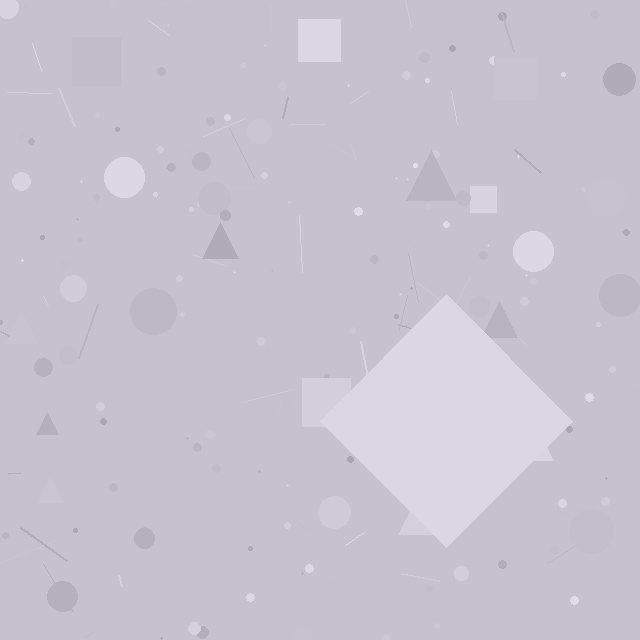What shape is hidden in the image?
A diamond is hidden in the image.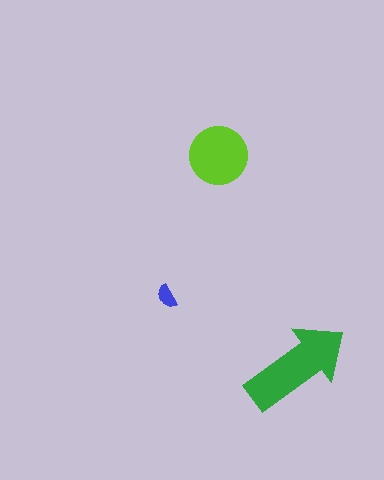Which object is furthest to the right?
The green arrow is rightmost.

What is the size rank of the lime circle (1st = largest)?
2nd.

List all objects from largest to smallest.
The green arrow, the lime circle, the blue semicircle.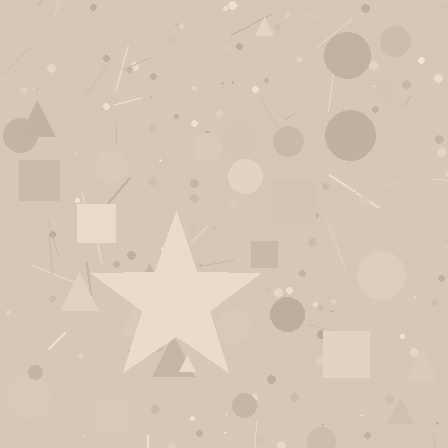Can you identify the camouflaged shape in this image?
The camouflaged shape is a star.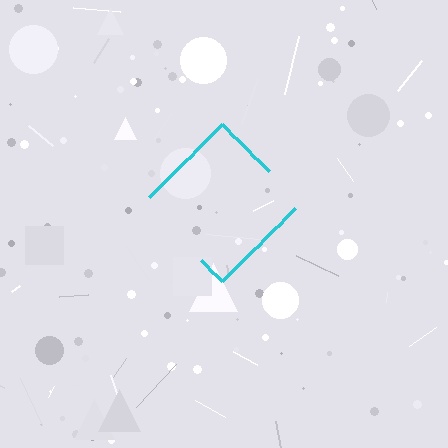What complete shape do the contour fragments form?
The contour fragments form a diamond.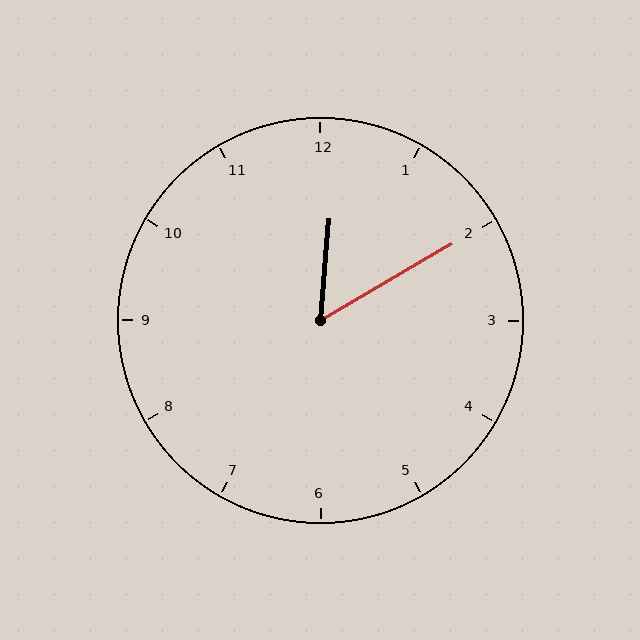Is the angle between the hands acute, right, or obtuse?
It is acute.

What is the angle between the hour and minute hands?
Approximately 55 degrees.